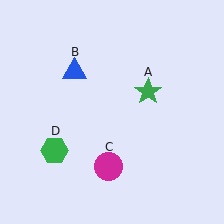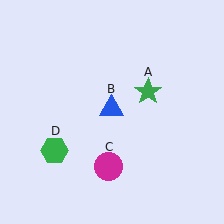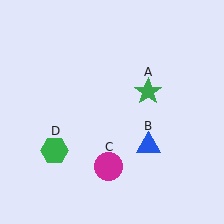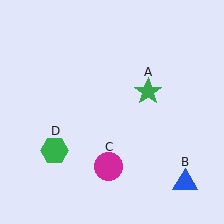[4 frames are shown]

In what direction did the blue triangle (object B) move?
The blue triangle (object B) moved down and to the right.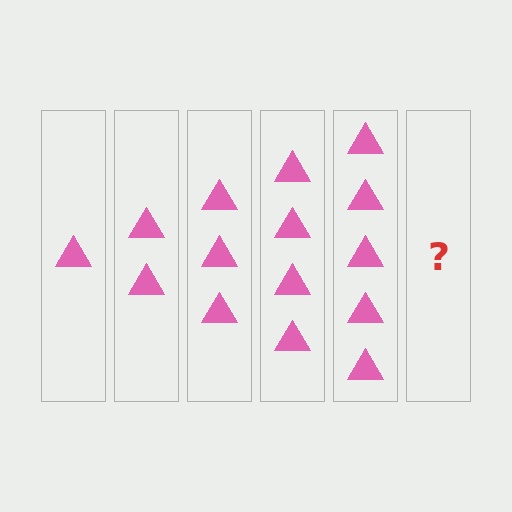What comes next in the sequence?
The next element should be 6 triangles.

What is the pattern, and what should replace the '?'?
The pattern is that each step adds one more triangle. The '?' should be 6 triangles.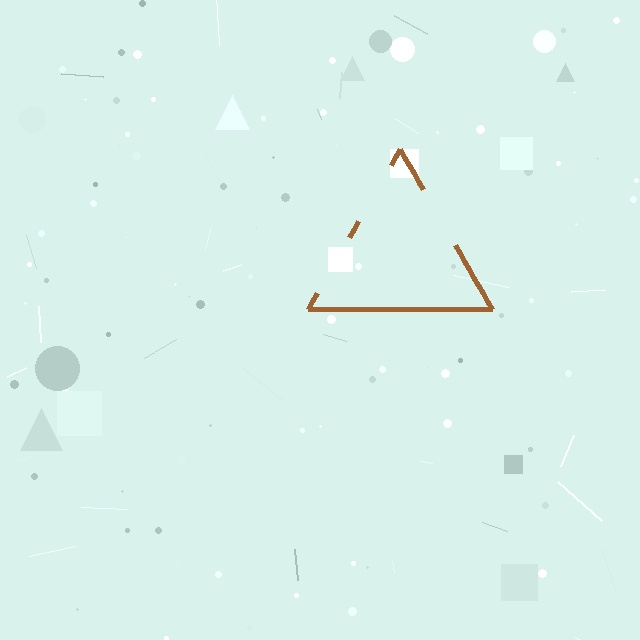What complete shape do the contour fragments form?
The contour fragments form a triangle.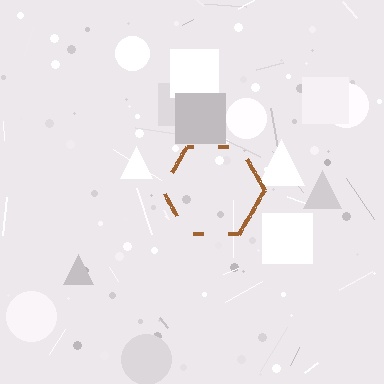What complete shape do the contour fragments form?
The contour fragments form a hexagon.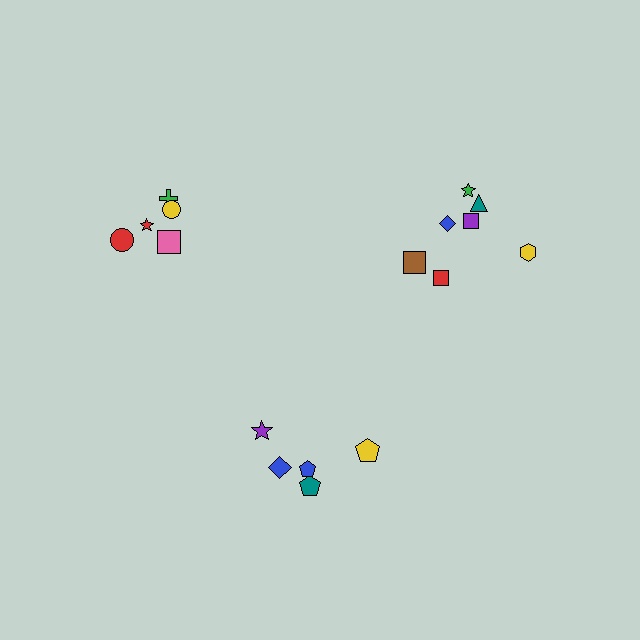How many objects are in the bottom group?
There are 5 objects.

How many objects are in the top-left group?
There are 5 objects.